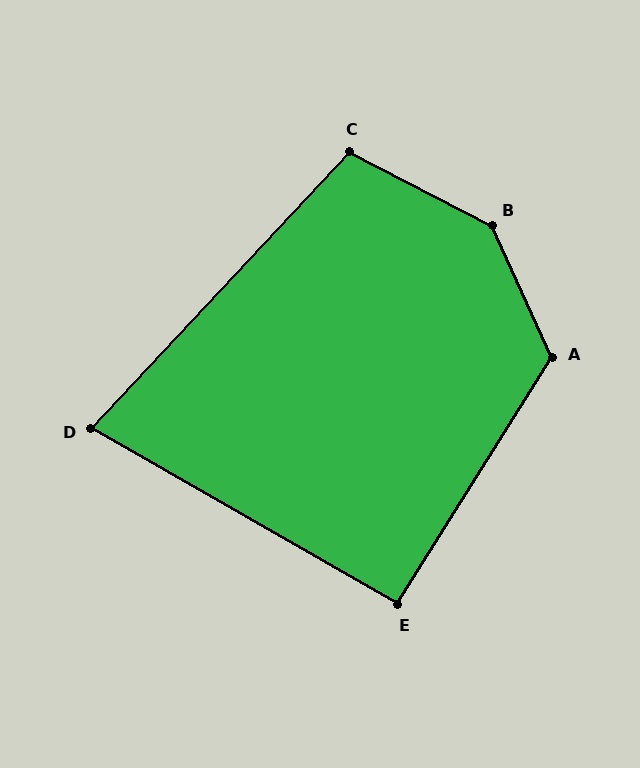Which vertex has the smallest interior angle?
D, at approximately 77 degrees.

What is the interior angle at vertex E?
Approximately 92 degrees (approximately right).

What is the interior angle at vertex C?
Approximately 106 degrees (obtuse).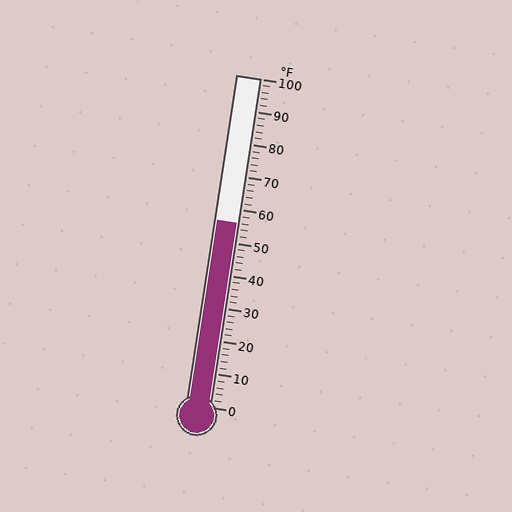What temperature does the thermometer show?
The thermometer shows approximately 56°F.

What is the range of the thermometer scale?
The thermometer scale ranges from 0°F to 100°F.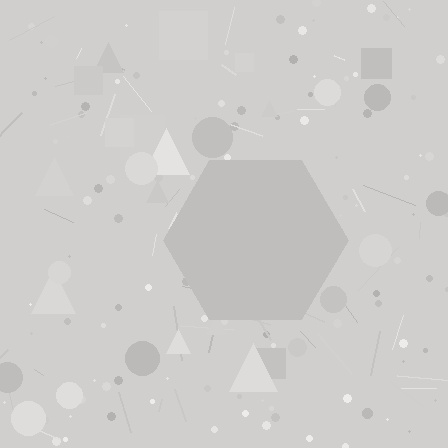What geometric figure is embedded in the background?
A hexagon is embedded in the background.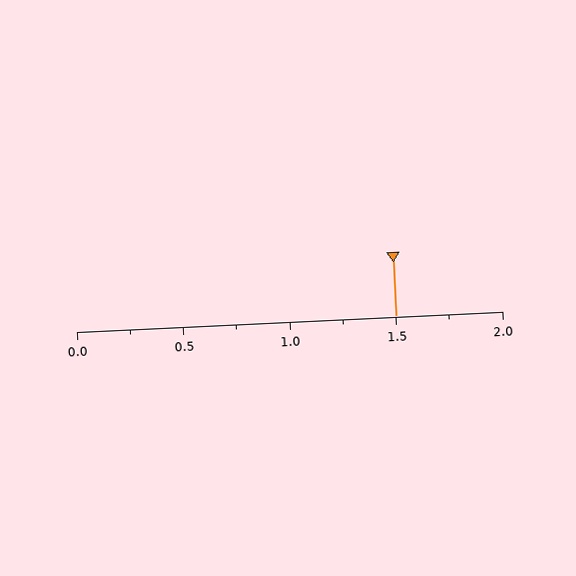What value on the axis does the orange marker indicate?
The marker indicates approximately 1.5.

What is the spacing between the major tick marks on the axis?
The major ticks are spaced 0.5 apart.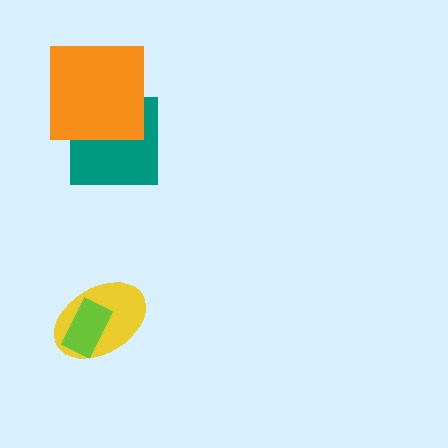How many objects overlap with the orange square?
1 object overlaps with the orange square.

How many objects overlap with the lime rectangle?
1 object overlaps with the lime rectangle.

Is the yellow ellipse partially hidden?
Yes, it is partially covered by another shape.